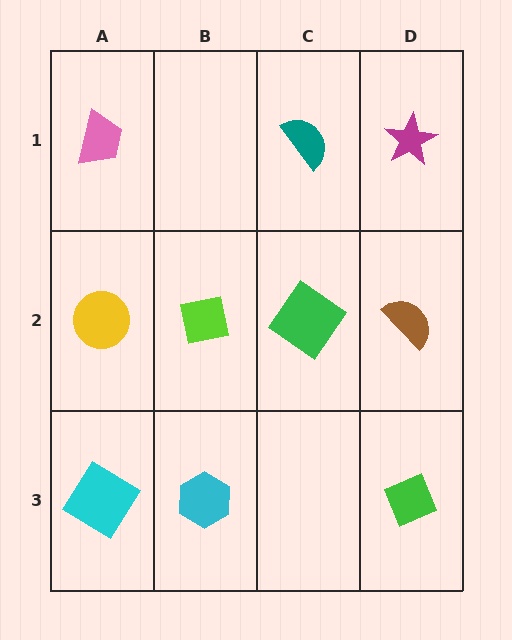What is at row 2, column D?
A brown semicircle.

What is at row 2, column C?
A green diamond.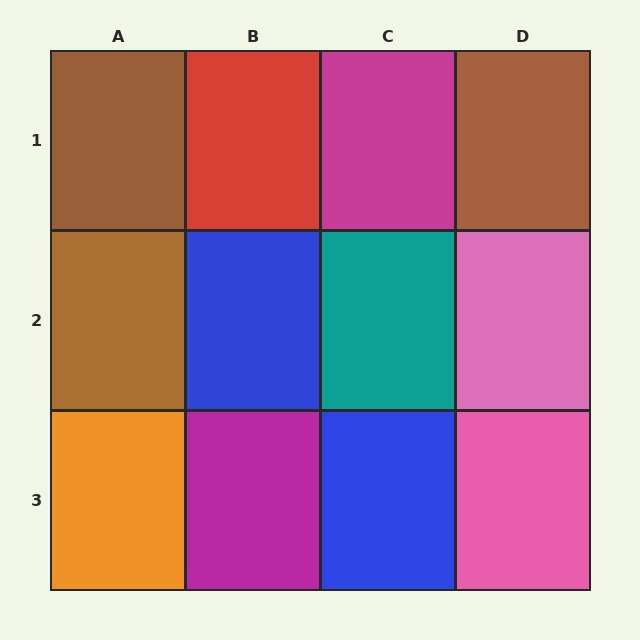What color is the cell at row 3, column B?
Magenta.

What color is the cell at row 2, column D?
Pink.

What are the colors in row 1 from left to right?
Brown, red, magenta, brown.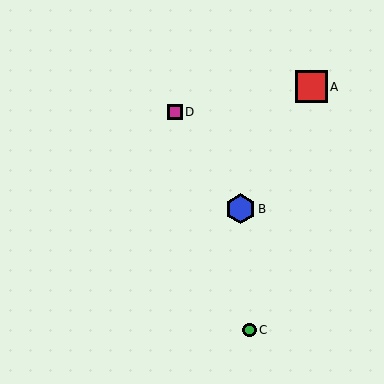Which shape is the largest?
The red square (labeled A) is the largest.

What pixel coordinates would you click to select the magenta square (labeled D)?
Click at (175, 112) to select the magenta square D.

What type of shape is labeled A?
Shape A is a red square.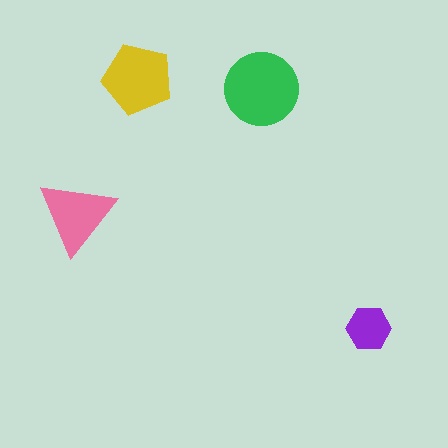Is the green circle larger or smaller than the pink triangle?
Larger.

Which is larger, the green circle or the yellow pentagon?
The green circle.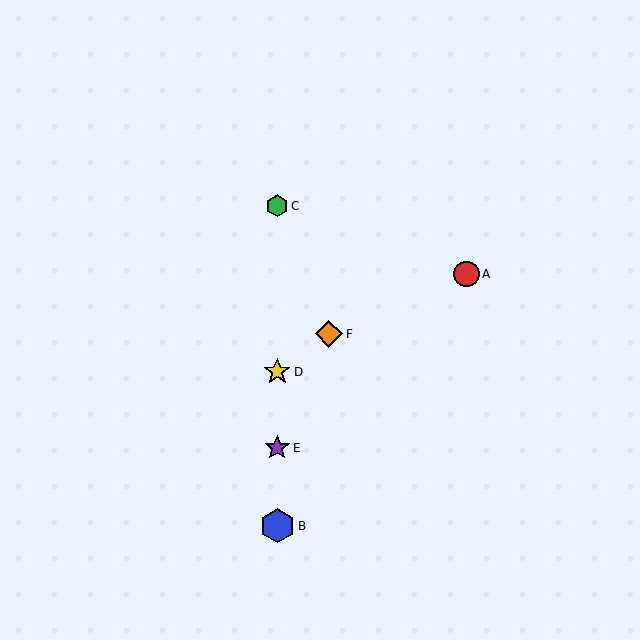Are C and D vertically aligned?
Yes, both are at x≈277.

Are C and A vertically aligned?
No, C is at x≈277 and A is at x≈466.